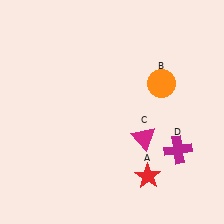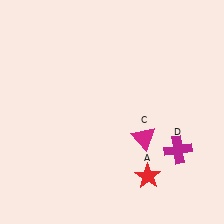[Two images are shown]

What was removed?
The orange circle (B) was removed in Image 2.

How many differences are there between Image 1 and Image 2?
There is 1 difference between the two images.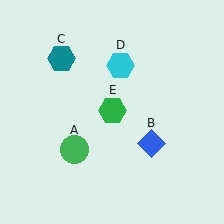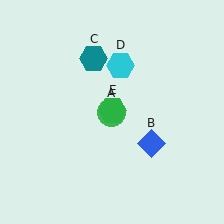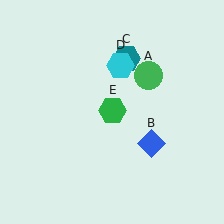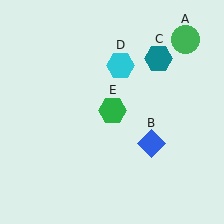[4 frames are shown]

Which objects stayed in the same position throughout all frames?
Blue diamond (object B) and cyan hexagon (object D) and green hexagon (object E) remained stationary.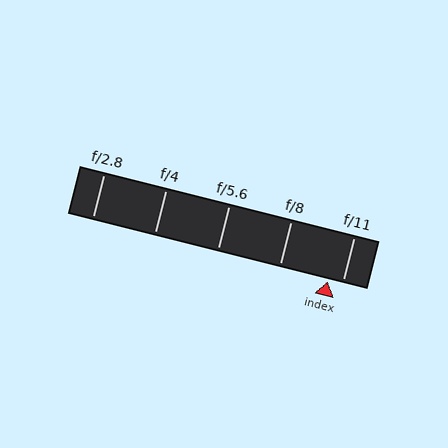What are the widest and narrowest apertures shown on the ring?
The widest aperture shown is f/2.8 and the narrowest is f/11.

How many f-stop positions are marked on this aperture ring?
There are 5 f-stop positions marked.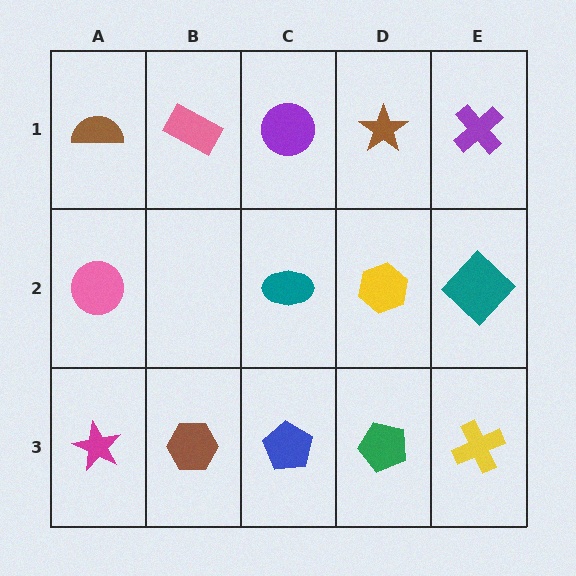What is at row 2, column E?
A teal diamond.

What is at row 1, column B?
A pink rectangle.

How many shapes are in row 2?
4 shapes.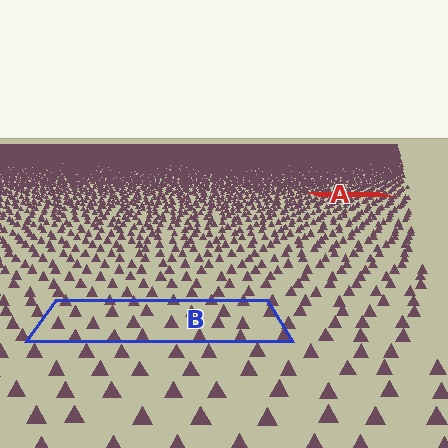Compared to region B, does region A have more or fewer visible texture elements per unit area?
Region A has more texture elements per unit area — they are packed more densely because it is farther away.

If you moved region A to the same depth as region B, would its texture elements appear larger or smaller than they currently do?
They would appear larger. At a closer depth, the same texture elements are projected at a bigger on-screen size.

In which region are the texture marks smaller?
The texture marks are smaller in region A, because it is farther away.